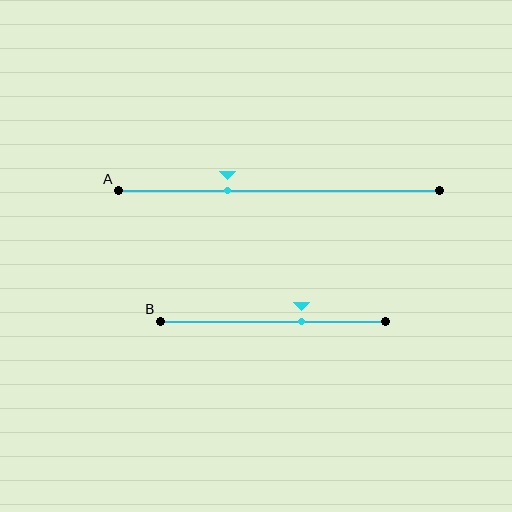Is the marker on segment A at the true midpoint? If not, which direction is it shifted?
No, the marker on segment A is shifted to the left by about 16% of the segment length.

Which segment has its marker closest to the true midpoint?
Segment B has its marker closest to the true midpoint.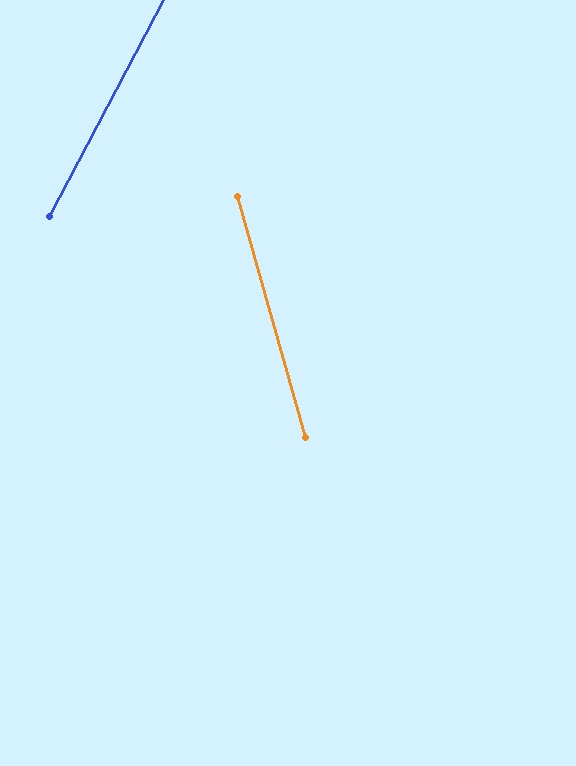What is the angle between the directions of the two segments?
Approximately 43 degrees.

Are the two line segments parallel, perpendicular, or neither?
Neither parallel nor perpendicular — they differ by about 43°.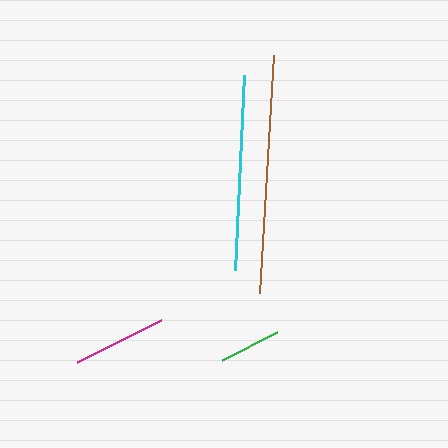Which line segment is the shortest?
The green line is the shortest at approximately 62 pixels.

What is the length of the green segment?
The green segment is approximately 62 pixels long.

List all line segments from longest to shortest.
From longest to shortest: brown, cyan, magenta, green.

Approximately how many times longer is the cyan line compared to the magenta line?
The cyan line is approximately 2.1 times the length of the magenta line.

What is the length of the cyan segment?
The cyan segment is approximately 196 pixels long.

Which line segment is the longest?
The brown line is the longest at approximately 238 pixels.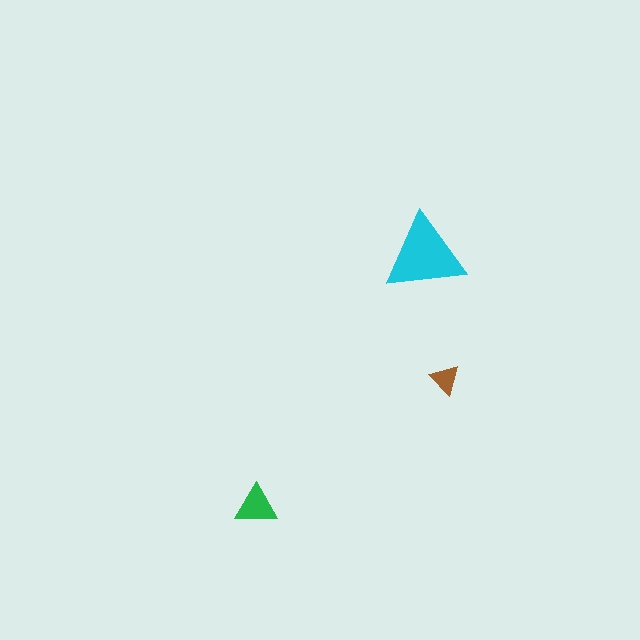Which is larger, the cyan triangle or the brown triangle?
The cyan one.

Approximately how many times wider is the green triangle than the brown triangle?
About 1.5 times wider.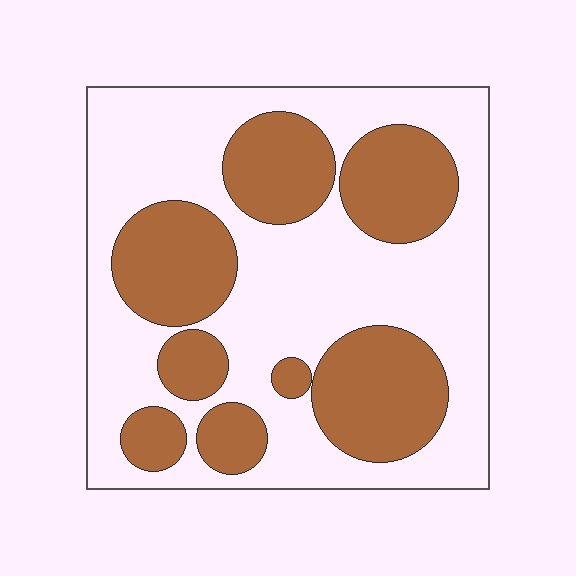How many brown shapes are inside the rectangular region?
8.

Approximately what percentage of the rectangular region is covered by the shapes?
Approximately 40%.